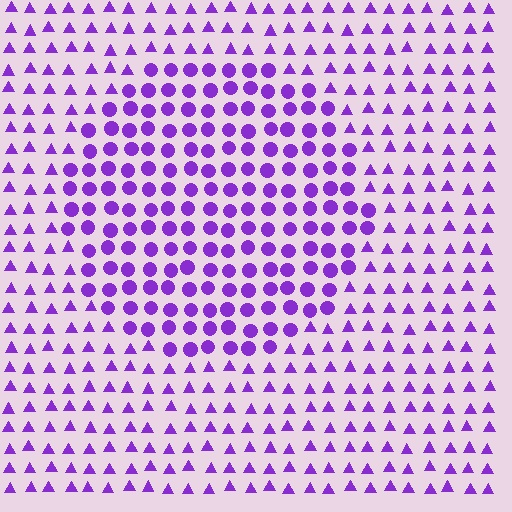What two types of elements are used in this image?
The image uses circles inside the circle region and triangles outside it.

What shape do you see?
I see a circle.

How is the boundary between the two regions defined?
The boundary is defined by a change in element shape: circles inside vs. triangles outside. All elements share the same color and spacing.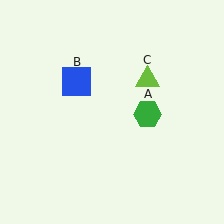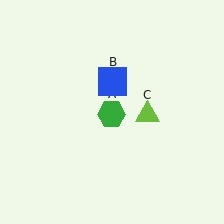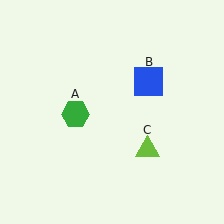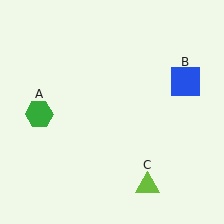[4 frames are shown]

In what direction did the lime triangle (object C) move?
The lime triangle (object C) moved down.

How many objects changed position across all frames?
3 objects changed position: green hexagon (object A), blue square (object B), lime triangle (object C).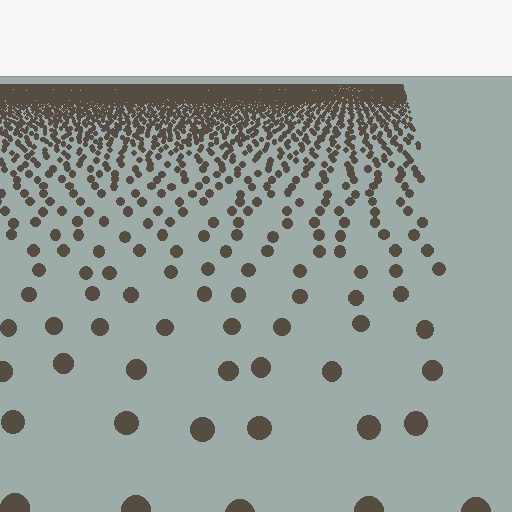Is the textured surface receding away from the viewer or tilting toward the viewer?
The surface is receding away from the viewer. Texture elements get smaller and denser toward the top.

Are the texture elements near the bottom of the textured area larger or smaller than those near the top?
Larger. Near the bottom, elements are closer to the viewer and appear at a bigger on-screen size.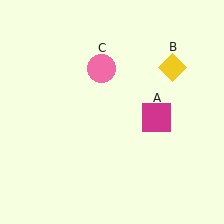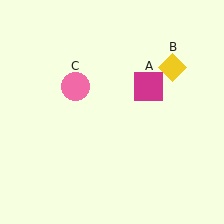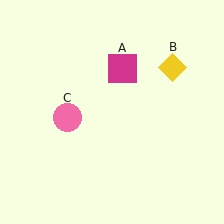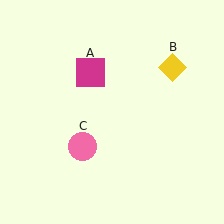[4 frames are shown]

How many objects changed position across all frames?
2 objects changed position: magenta square (object A), pink circle (object C).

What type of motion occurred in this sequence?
The magenta square (object A), pink circle (object C) rotated counterclockwise around the center of the scene.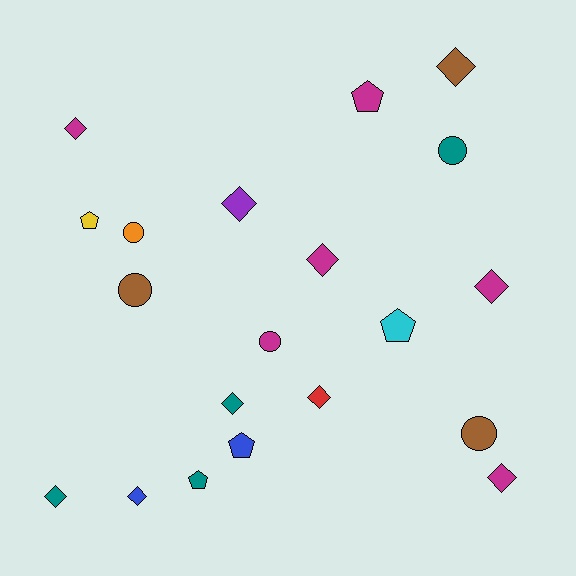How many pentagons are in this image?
There are 5 pentagons.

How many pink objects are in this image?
There are no pink objects.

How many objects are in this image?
There are 20 objects.